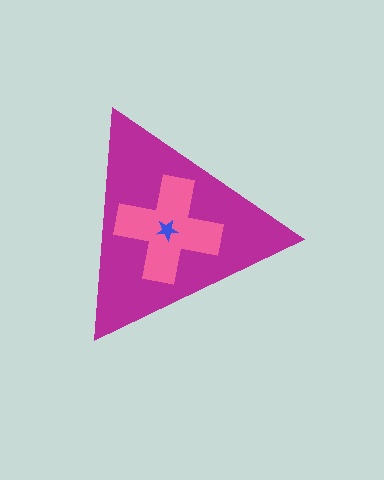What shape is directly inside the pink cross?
The blue star.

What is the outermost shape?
The magenta triangle.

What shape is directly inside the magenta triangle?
The pink cross.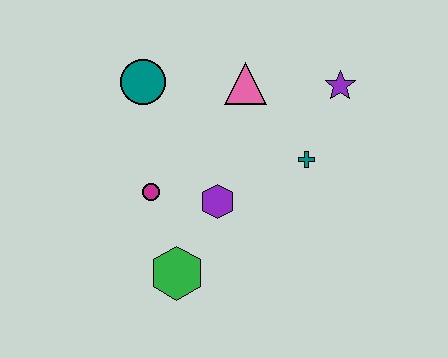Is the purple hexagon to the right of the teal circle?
Yes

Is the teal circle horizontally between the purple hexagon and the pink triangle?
No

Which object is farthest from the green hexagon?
The purple star is farthest from the green hexagon.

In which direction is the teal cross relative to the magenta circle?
The teal cross is to the right of the magenta circle.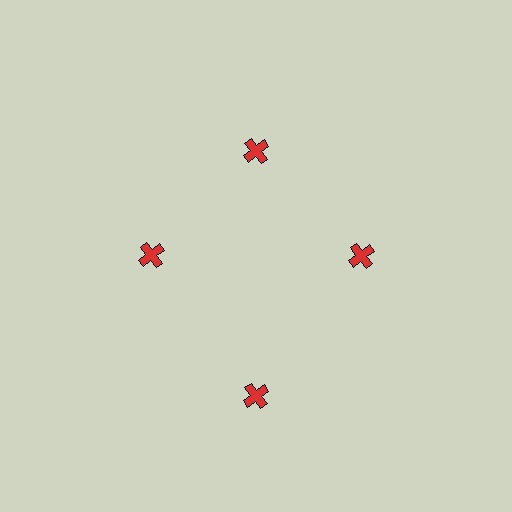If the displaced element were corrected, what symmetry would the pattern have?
It would have 4-fold rotational symmetry — the pattern would map onto itself every 90 degrees.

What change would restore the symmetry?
The symmetry would be restored by moving it inward, back onto the ring so that all 4 crosses sit at equal angles and equal distance from the center.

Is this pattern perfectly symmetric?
No. The 4 red crosses are arranged in a ring, but one element near the 6 o'clock position is pushed outward from the center, breaking the 4-fold rotational symmetry.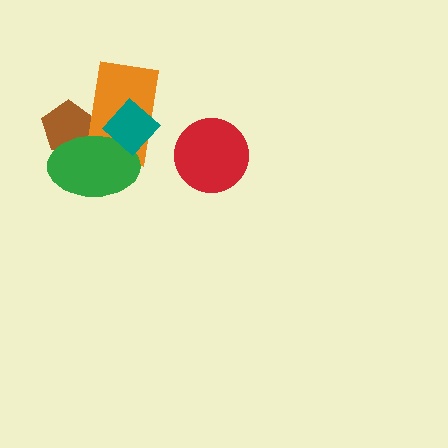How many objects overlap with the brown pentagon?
2 objects overlap with the brown pentagon.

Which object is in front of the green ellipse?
The teal diamond is in front of the green ellipse.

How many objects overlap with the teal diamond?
2 objects overlap with the teal diamond.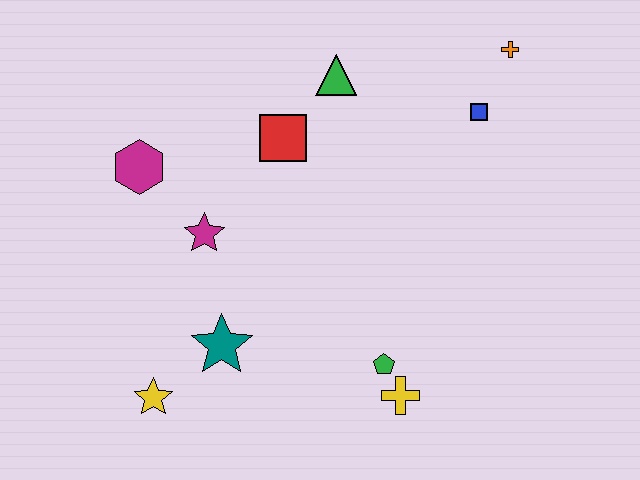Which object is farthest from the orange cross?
The yellow star is farthest from the orange cross.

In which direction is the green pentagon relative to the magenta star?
The green pentagon is to the right of the magenta star.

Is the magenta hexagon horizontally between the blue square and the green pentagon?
No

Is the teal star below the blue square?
Yes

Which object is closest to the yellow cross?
The green pentagon is closest to the yellow cross.